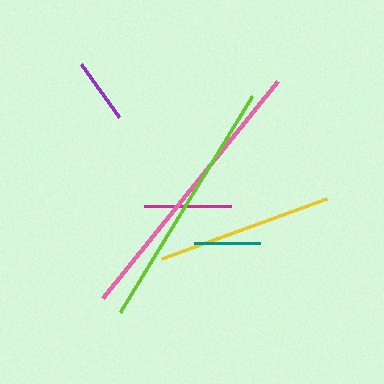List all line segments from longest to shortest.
From longest to shortest: pink, lime, yellow, magenta, teal, purple.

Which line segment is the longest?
The pink line is the longest at approximately 279 pixels.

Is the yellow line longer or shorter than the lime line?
The lime line is longer than the yellow line.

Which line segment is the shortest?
The purple line is the shortest at approximately 65 pixels.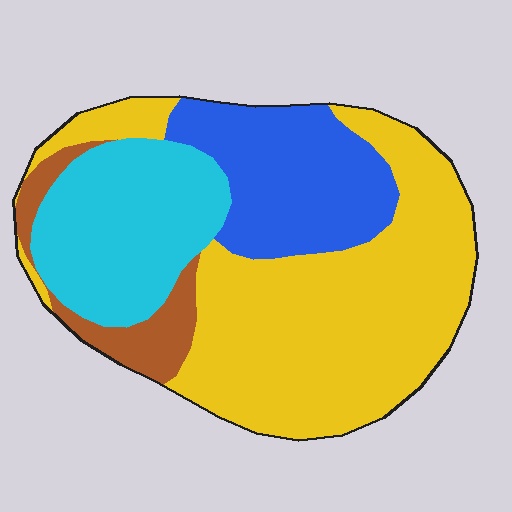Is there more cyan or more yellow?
Yellow.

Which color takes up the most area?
Yellow, at roughly 50%.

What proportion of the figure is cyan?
Cyan takes up between a sixth and a third of the figure.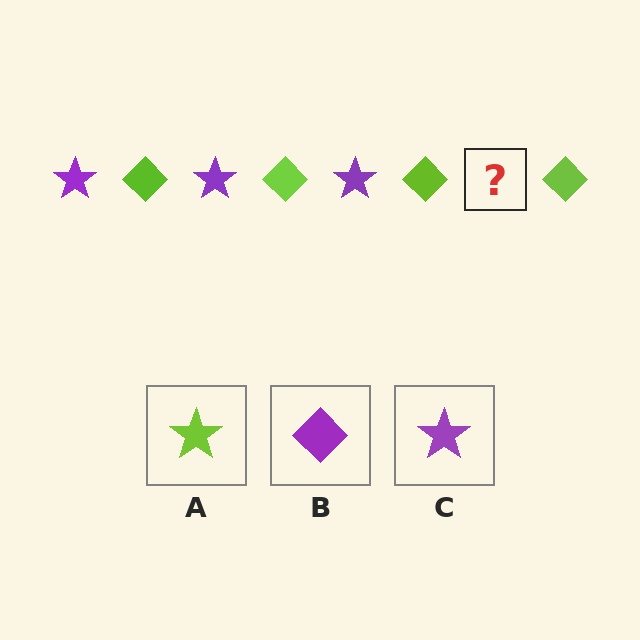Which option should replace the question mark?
Option C.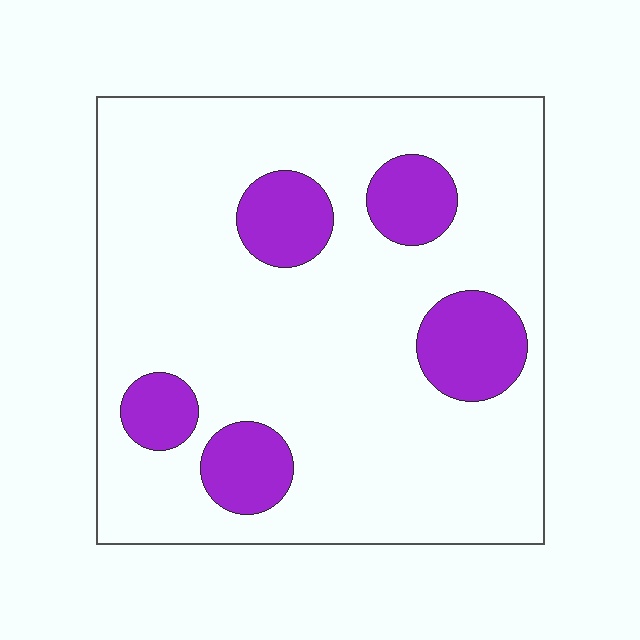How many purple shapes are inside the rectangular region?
5.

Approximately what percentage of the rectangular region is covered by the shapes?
Approximately 20%.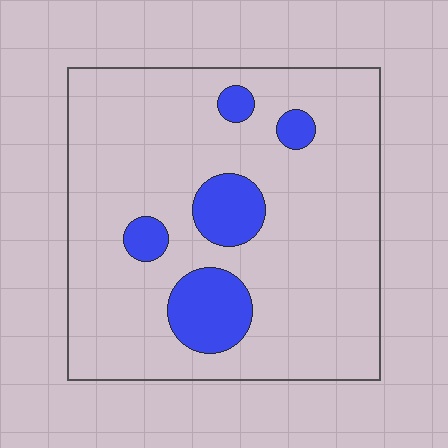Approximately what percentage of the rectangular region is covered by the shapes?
Approximately 15%.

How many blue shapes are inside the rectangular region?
5.